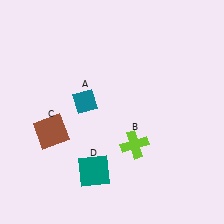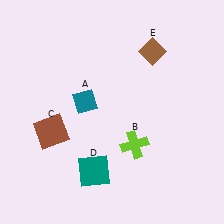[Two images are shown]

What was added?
A brown diamond (E) was added in Image 2.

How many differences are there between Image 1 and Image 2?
There is 1 difference between the two images.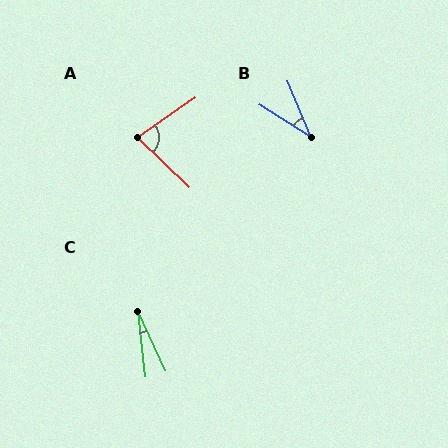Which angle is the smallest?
C, at approximately 18 degrees.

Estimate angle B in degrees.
Approximately 35 degrees.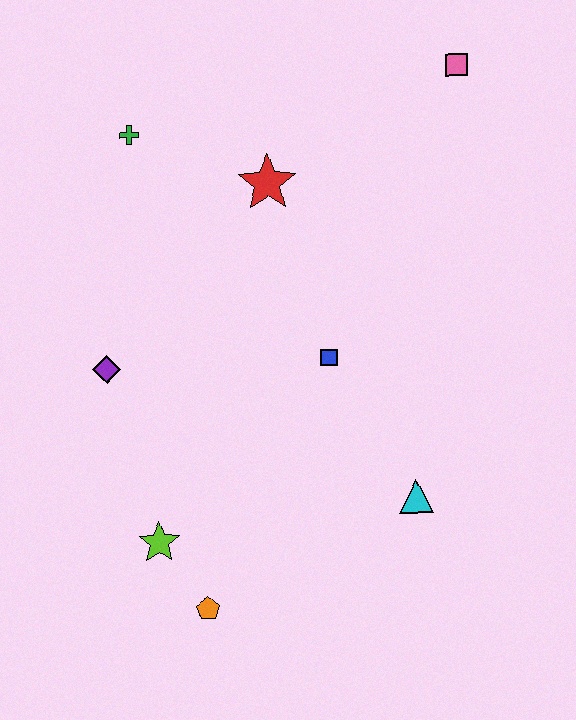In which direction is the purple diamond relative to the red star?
The purple diamond is below the red star.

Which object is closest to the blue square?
The cyan triangle is closest to the blue square.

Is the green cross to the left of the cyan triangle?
Yes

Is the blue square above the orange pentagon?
Yes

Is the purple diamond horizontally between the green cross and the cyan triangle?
No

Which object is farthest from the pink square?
The orange pentagon is farthest from the pink square.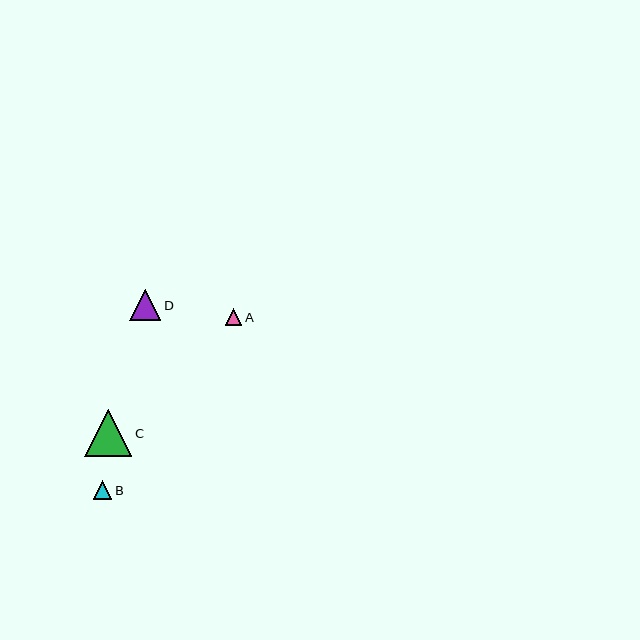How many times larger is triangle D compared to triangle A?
Triangle D is approximately 1.9 times the size of triangle A.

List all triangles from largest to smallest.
From largest to smallest: C, D, B, A.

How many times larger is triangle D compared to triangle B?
Triangle D is approximately 1.6 times the size of triangle B.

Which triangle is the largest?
Triangle C is the largest with a size of approximately 47 pixels.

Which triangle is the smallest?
Triangle A is the smallest with a size of approximately 16 pixels.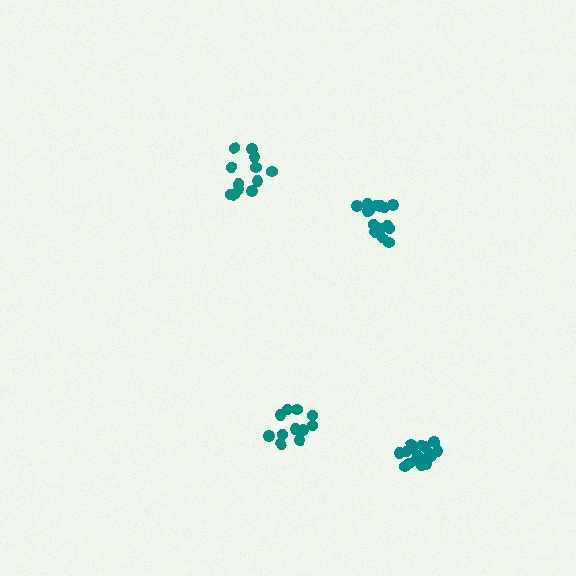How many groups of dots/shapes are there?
There are 4 groups.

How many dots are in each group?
Group 1: 12 dots, Group 2: 17 dots, Group 3: 12 dots, Group 4: 16 dots (57 total).